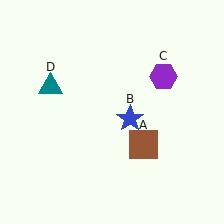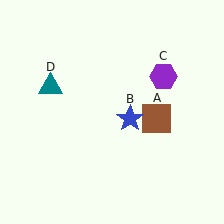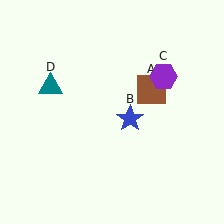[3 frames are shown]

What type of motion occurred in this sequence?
The brown square (object A) rotated counterclockwise around the center of the scene.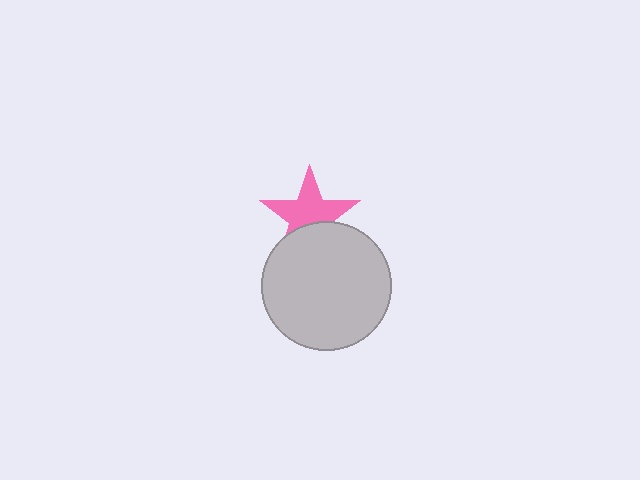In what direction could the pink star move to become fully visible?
The pink star could move up. That would shift it out from behind the light gray circle entirely.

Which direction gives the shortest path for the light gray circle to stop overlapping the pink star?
Moving down gives the shortest separation.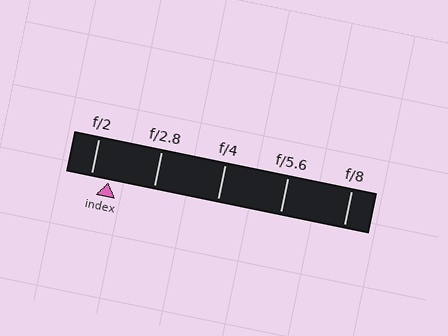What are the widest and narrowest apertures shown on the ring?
The widest aperture shown is f/2 and the narrowest is f/8.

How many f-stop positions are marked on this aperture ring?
There are 5 f-stop positions marked.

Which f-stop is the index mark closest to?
The index mark is closest to f/2.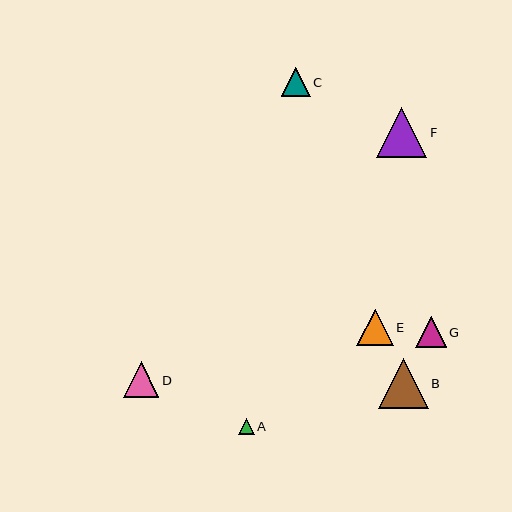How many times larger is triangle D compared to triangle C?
Triangle D is approximately 1.3 times the size of triangle C.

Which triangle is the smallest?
Triangle A is the smallest with a size of approximately 16 pixels.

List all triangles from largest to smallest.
From largest to smallest: F, B, E, D, G, C, A.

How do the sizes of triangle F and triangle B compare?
Triangle F and triangle B are approximately the same size.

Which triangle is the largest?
Triangle F is the largest with a size of approximately 50 pixels.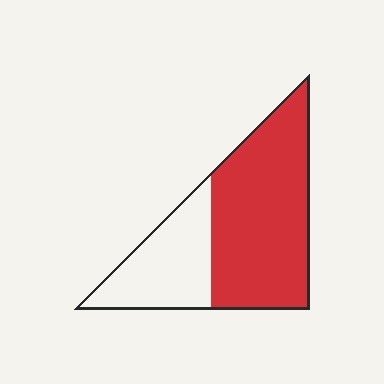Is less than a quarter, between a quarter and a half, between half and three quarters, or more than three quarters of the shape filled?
Between half and three quarters.